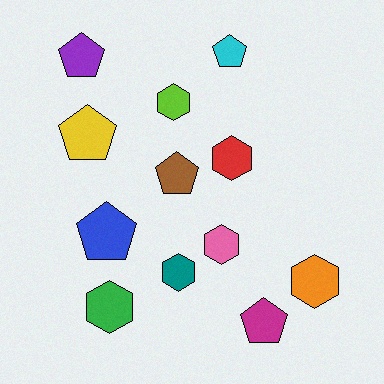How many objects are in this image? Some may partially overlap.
There are 12 objects.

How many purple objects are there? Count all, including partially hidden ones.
There is 1 purple object.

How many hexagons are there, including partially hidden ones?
There are 6 hexagons.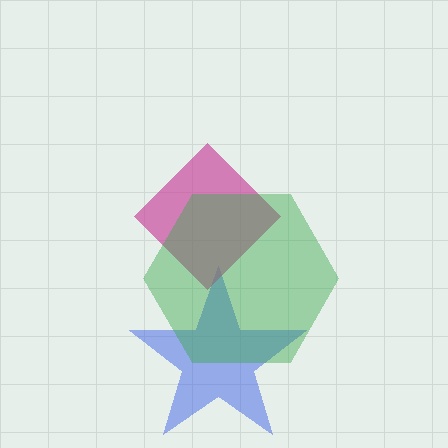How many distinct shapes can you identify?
There are 3 distinct shapes: a blue star, a magenta diamond, a green hexagon.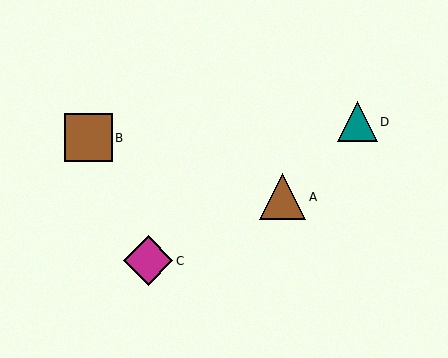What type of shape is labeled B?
Shape B is a brown square.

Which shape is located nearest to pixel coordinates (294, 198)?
The brown triangle (labeled A) at (283, 197) is nearest to that location.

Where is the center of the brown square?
The center of the brown square is at (89, 138).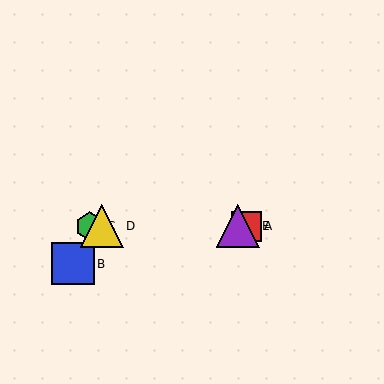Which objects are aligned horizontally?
Objects A, C, D, E are aligned horizontally.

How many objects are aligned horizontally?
4 objects (A, C, D, E) are aligned horizontally.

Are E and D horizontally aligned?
Yes, both are at y≈226.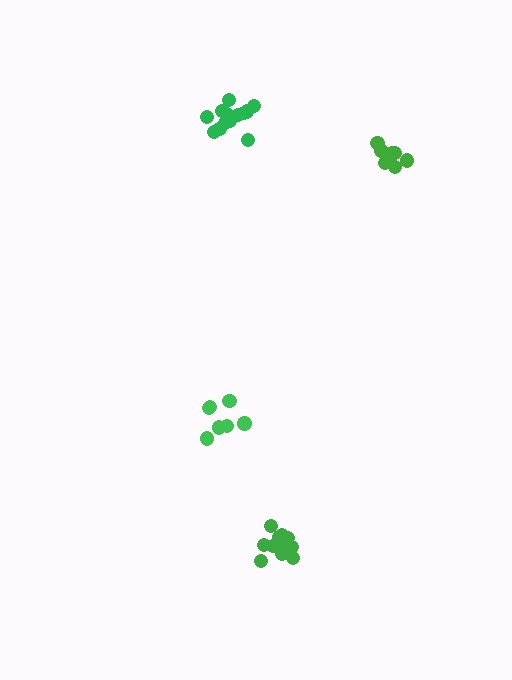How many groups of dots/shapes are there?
There are 4 groups.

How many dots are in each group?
Group 1: 11 dots, Group 2: 13 dots, Group 3: 7 dots, Group 4: 7 dots (38 total).